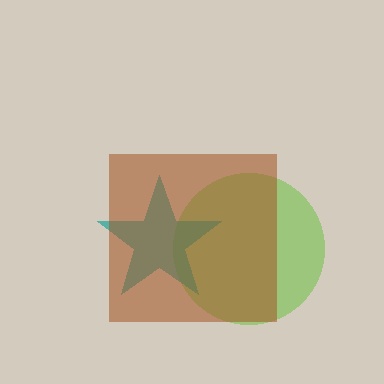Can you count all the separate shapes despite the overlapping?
Yes, there are 3 separate shapes.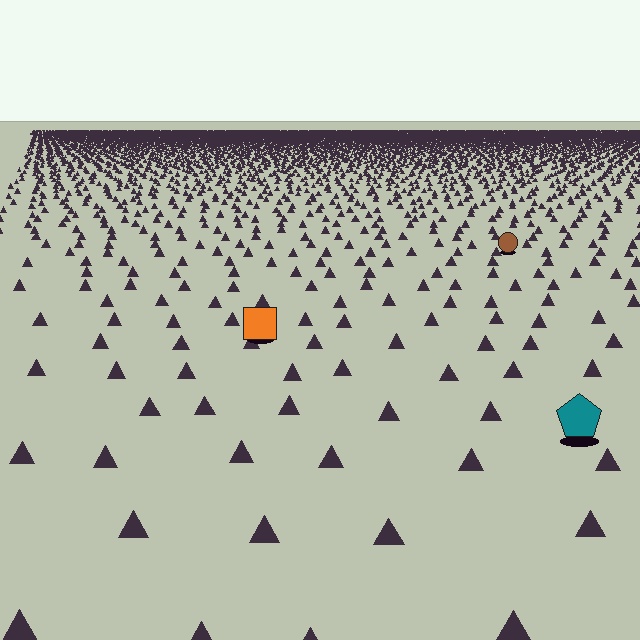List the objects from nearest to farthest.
From nearest to farthest: the teal pentagon, the orange square, the brown circle.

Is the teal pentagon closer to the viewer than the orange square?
Yes. The teal pentagon is closer — you can tell from the texture gradient: the ground texture is coarser near it.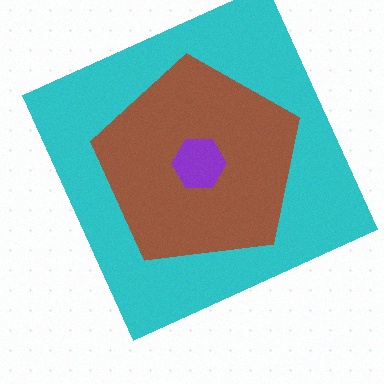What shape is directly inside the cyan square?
The brown pentagon.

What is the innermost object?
The purple hexagon.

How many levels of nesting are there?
3.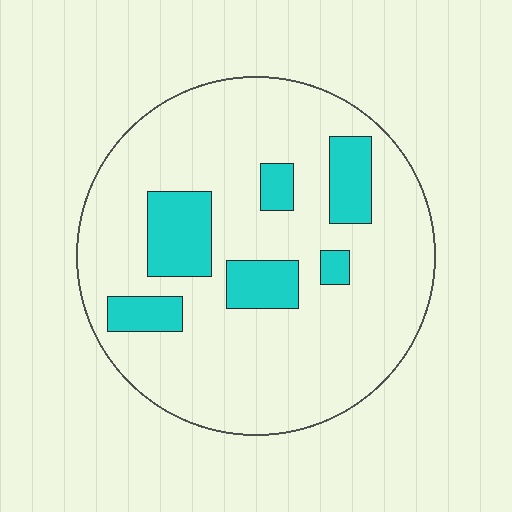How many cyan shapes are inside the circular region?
6.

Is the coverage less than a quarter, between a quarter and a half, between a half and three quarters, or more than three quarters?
Less than a quarter.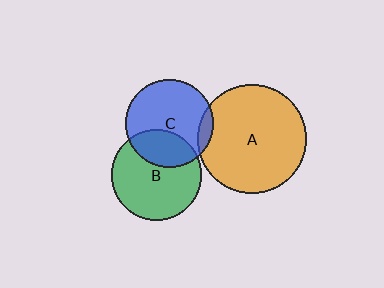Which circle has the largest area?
Circle A (orange).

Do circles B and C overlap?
Yes.